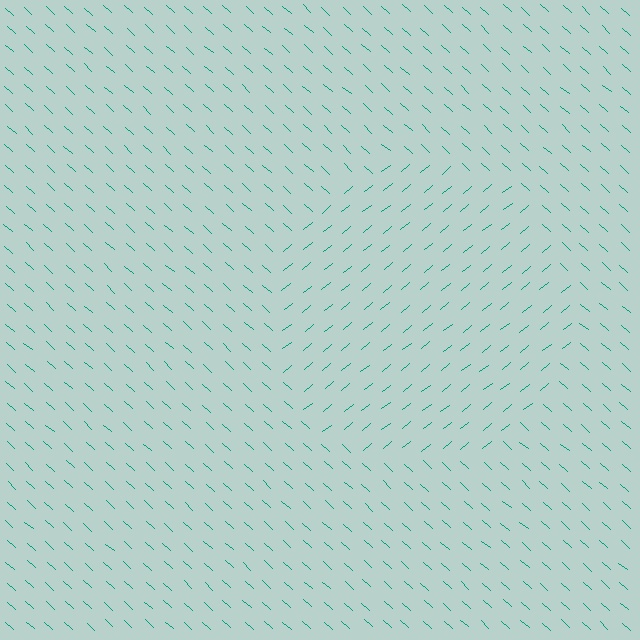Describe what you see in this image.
The image is filled with small teal line segments. A circle region in the image has lines oriented differently from the surrounding lines, creating a visible texture boundary.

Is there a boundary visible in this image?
Yes, there is a texture boundary formed by a change in line orientation.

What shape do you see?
I see a circle.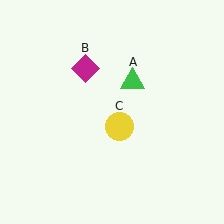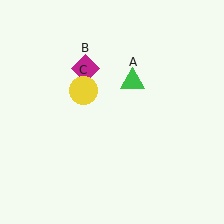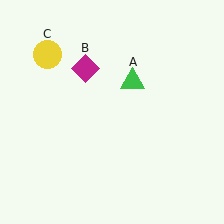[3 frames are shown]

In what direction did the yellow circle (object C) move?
The yellow circle (object C) moved up and to the left.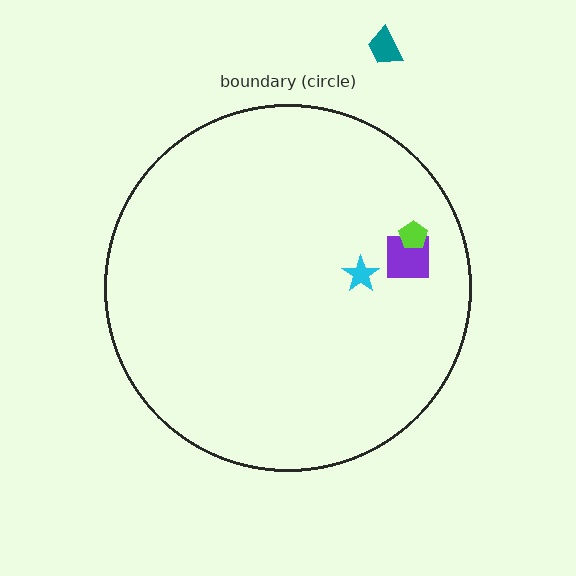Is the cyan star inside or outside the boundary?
Inside.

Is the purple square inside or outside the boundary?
Inside.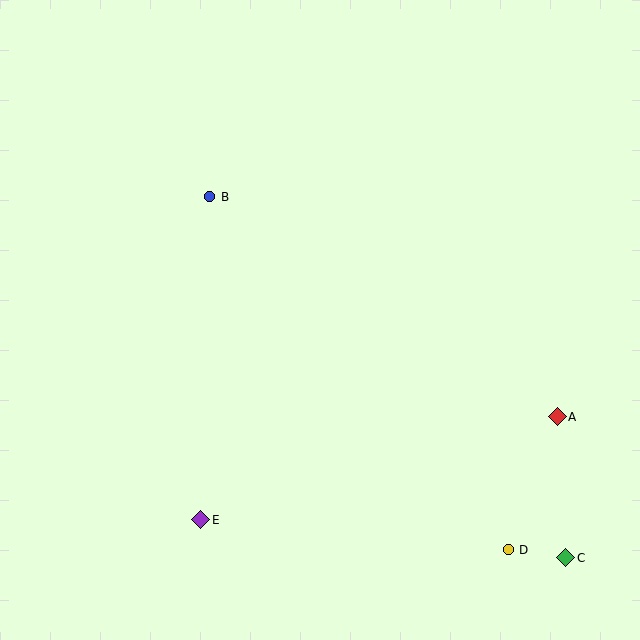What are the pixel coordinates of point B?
Point B is at (210, 197).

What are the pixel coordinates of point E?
Point E is at (201, 520).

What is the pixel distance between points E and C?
The distance between E and C is 367 pixels.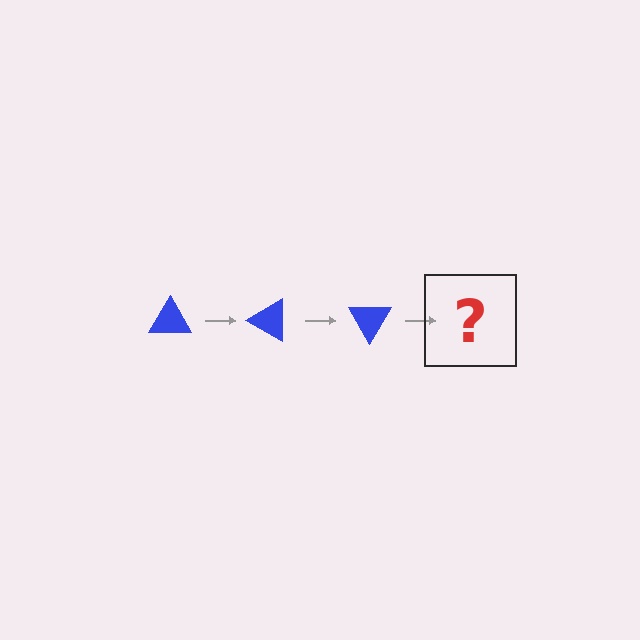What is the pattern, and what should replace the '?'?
The pattern is that the triangle rotates 30 degrees each step. The '?' should be a blue triangle rotated 90 degrees.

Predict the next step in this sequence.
The next step is a blue triangle rotated 90 degrees.